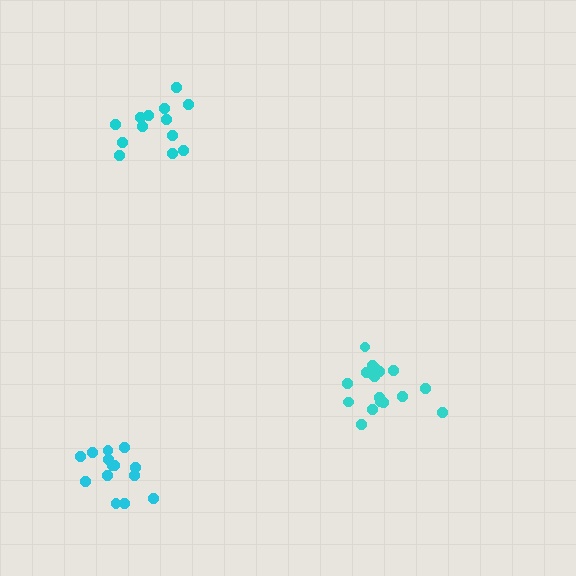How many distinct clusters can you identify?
There are 3 distinct clusters.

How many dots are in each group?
Group 1: 17 dots, Group 2: 13 dots, Group 3: 14 dots (44 total).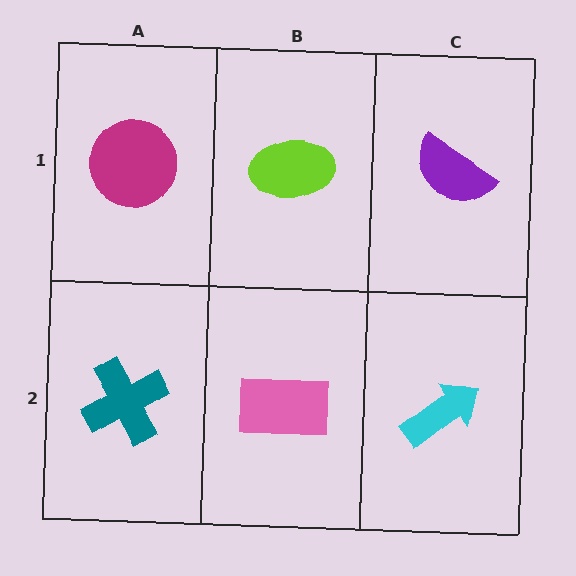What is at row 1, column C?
A purple semicircle.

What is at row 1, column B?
A lime ellipse.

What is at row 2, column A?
A teal cross.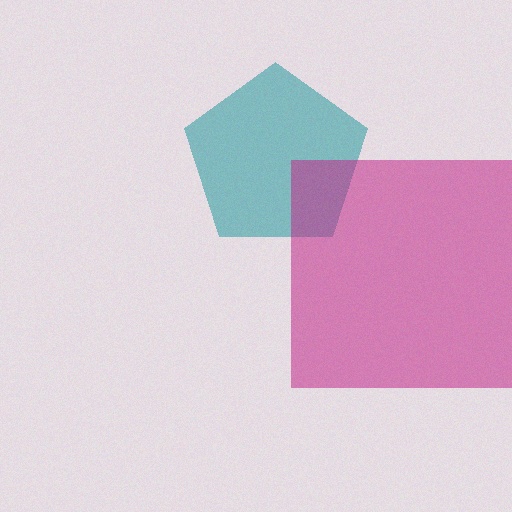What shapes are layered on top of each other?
The layered shapes are: a teal pentagon, a magenta square.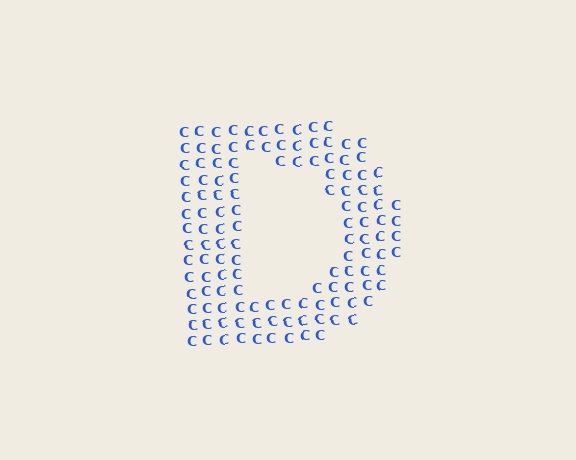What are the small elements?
The small elements are letter C's.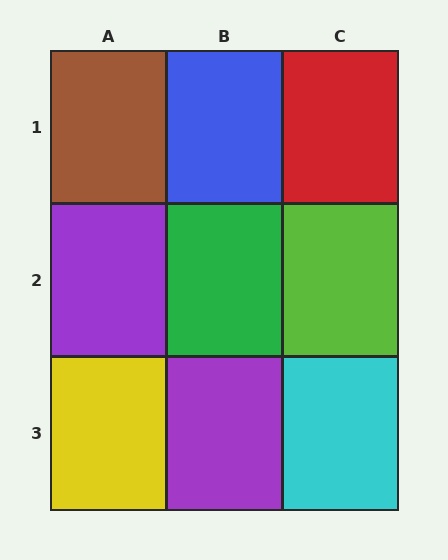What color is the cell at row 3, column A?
Yellow.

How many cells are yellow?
1 cell is yellow.